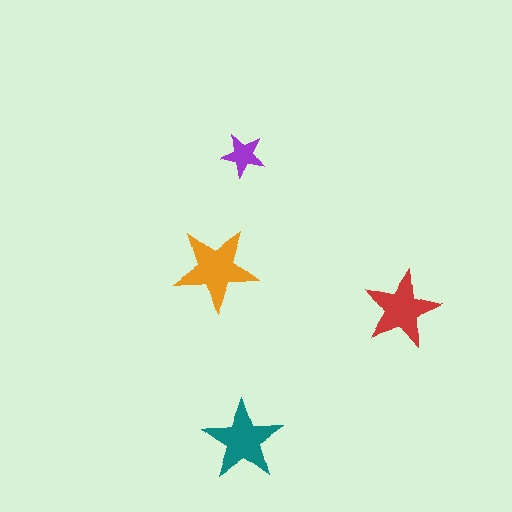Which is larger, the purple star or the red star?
The red one.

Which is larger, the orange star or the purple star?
The orange one.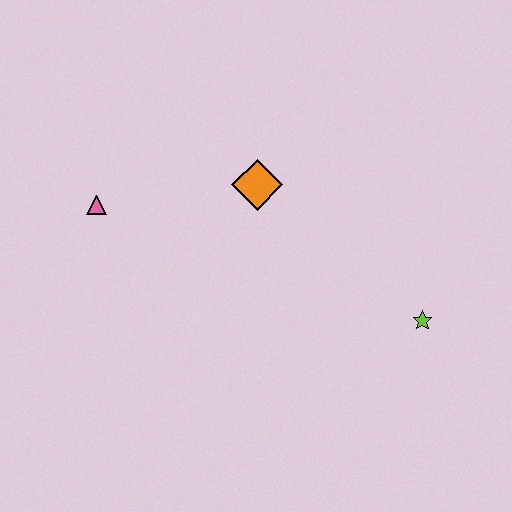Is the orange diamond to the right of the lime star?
No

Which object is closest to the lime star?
The orange diamond is closest to the lime star.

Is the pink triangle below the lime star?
No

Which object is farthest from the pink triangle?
The lime star is farthest from the pink triangle.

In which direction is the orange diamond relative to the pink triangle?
The orange diamond is to the right of the pink triangle.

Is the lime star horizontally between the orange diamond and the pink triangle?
No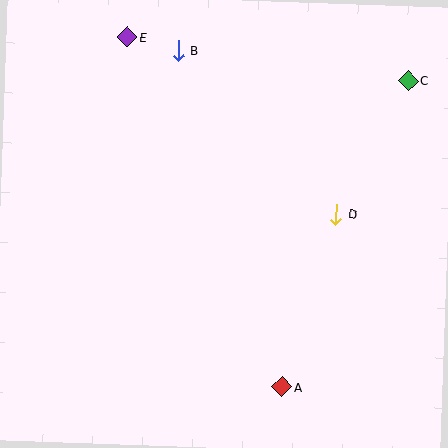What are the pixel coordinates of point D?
Point D is at (336, 214).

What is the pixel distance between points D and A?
The distance between D and A is 181 pixels.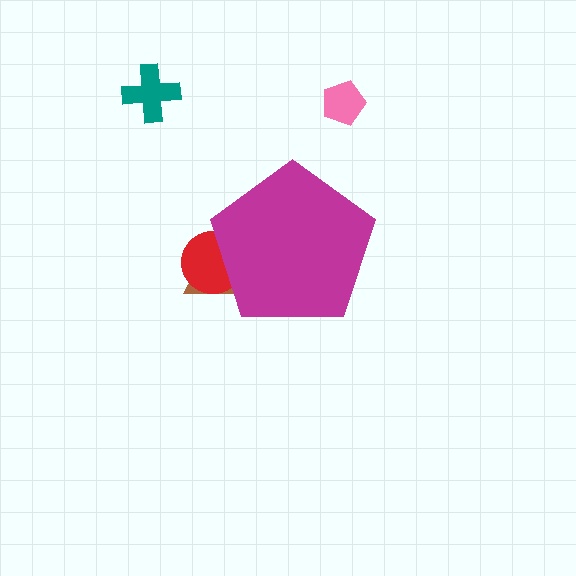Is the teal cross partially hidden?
No, the teal cross is fully visible.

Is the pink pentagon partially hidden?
No, the pink pentagon is fully visible.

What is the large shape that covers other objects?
A magenta pentagon.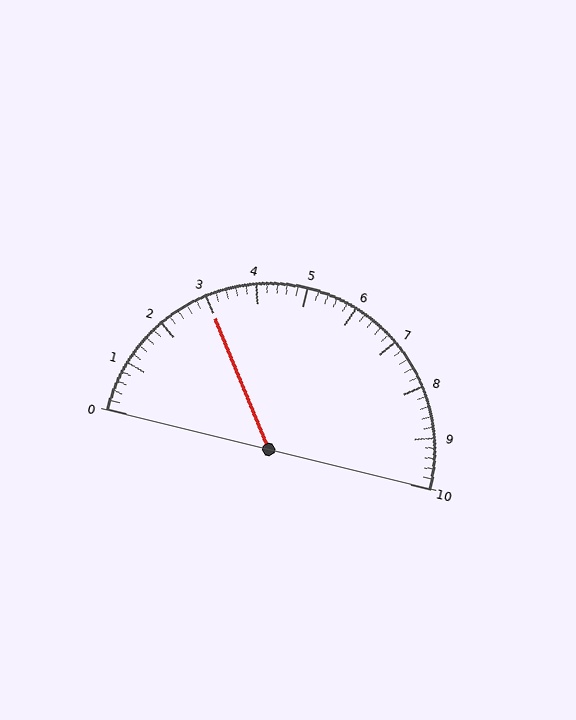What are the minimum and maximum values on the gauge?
The gauge ranges from 0 to 10.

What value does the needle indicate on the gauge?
The needle indicates approximately 3.0.